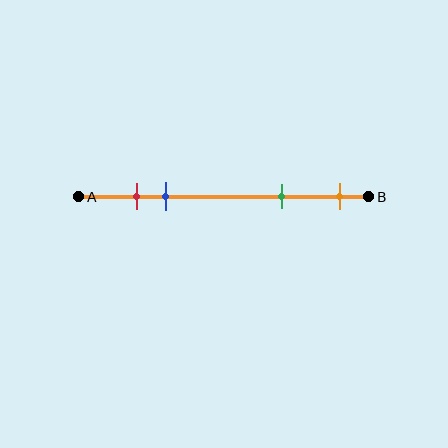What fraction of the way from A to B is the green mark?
The green mark is approximately 70% (0.7) of the way from A to B.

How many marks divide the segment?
There are 4 marks dividing the segment.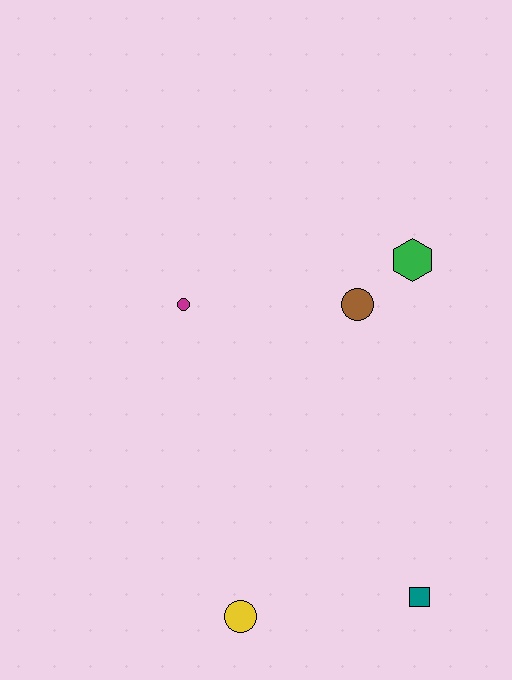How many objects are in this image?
There are 5 objects.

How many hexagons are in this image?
There is 1 hexagon.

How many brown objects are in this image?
There is 1 brown object.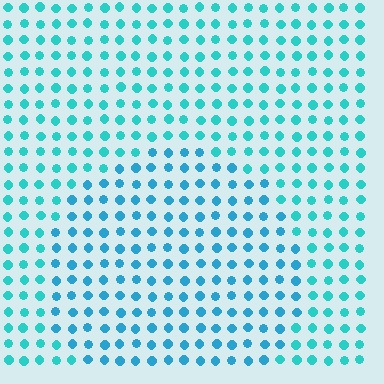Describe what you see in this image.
The image is filled with small cyan elements in a uniform arrangement. A circle-shaped region is visible where the elements are tinted to a slightly different hue, forming a subtle color boundary.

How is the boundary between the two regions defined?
The boundary is defined purely by a slight shift in hue (about 19 degrees). Spacing, size, and orientation are identical on both sides.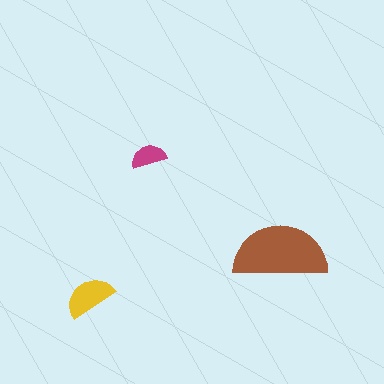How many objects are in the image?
There are 3 objects in the image.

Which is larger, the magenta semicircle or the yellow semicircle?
The yellow one.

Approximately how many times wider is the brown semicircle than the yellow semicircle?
About 2 times wider.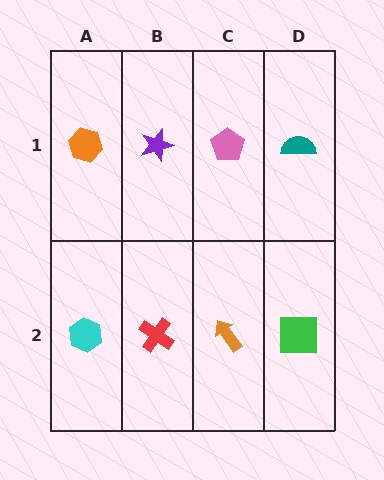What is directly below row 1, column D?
A green square.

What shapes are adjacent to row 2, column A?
An orange hexagon (row 1, column A), a red cross (row 2, column B).